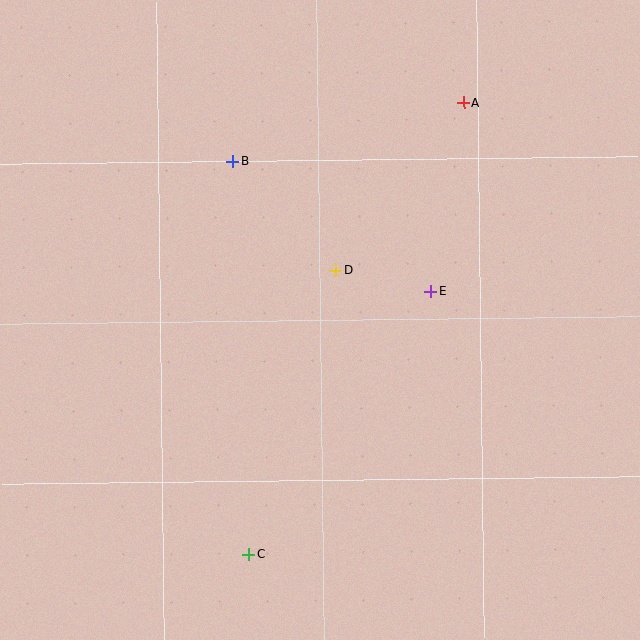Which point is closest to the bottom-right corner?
Point C is closest to the bottom-right corner.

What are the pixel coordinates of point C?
Point C is at (248, 554).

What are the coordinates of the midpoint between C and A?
The midpoint between C and A is at (356, 329).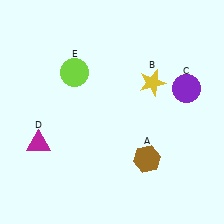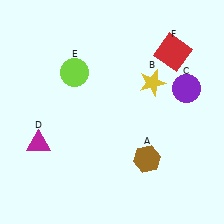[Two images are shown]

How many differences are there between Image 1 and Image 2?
There is 1 difference between the two images.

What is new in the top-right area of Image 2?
A red square (F) was added in the top-right area of Image 2.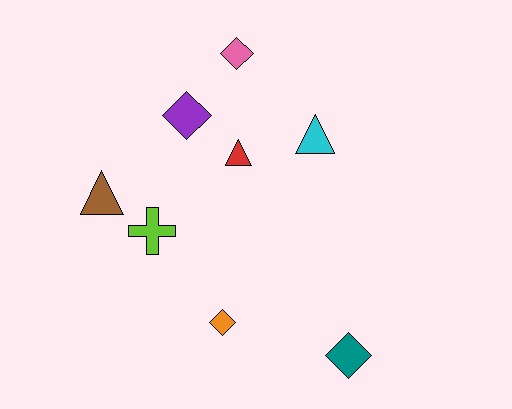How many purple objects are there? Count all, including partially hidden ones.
There is 1 purple object.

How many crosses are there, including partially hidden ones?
There is 1 cross.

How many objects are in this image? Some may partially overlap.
There are 8 objects.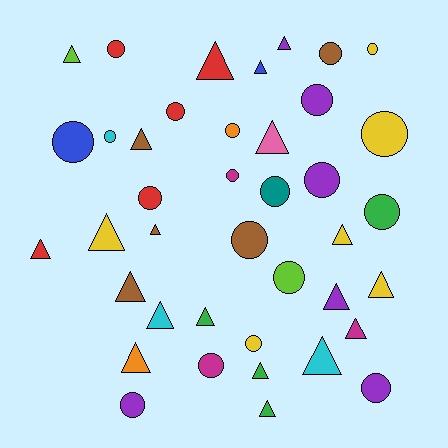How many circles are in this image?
There are 20 circles.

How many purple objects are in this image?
There are 6 purple objects.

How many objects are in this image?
There are 40 objects.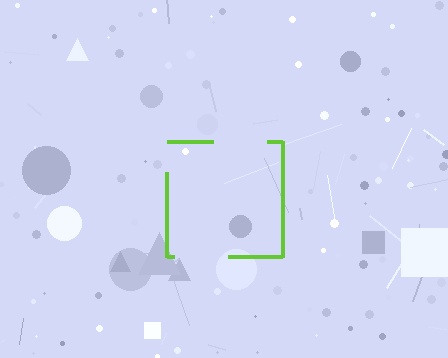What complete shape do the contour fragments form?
The contour fragments form a square.